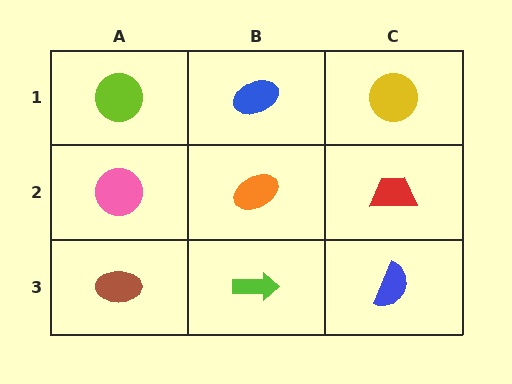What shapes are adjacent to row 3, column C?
A red trapezoid (row 2, column C), a lime arrow (row 3, column B).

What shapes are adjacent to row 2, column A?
A lime circle (row 1, column A), a brown ellipse (row 3, column A), an orange ellipse (row 2, column B).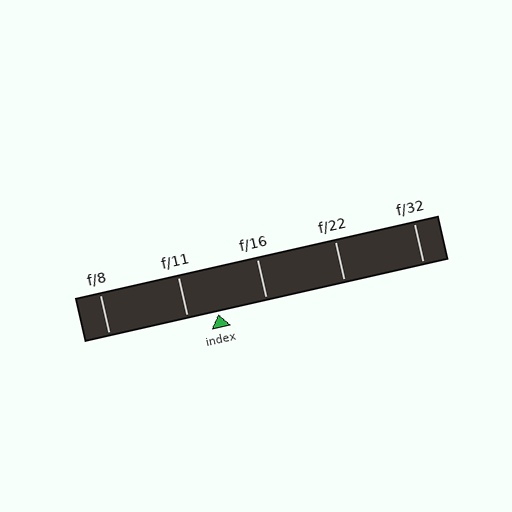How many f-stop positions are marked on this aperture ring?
There are 5 f-stop positions marked.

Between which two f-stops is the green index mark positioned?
The index mark is between f/11 and f/16.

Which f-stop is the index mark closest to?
The index mark is closest to f/11.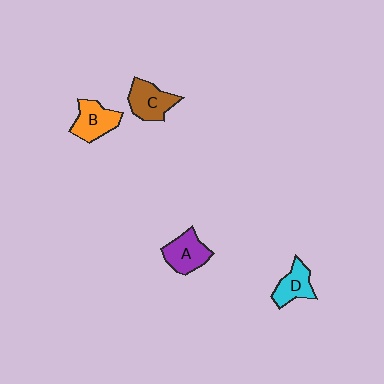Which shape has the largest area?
Shape C (brown).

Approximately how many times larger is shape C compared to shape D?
Approximately 1.2 times.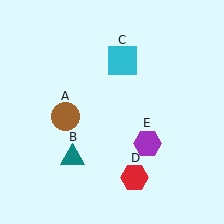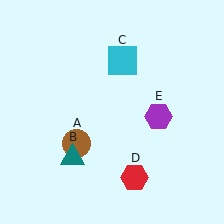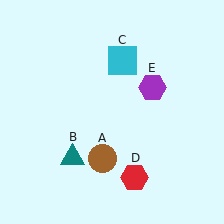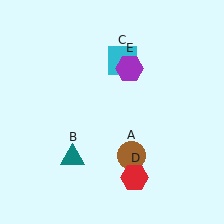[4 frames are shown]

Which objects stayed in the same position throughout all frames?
Teal triangle (object B) and cyan square (object C) and red hexagon (object D) remained stationary.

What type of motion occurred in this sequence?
The brown circle (object A), purple hexagon (object E) rotated counterclockwise around the center of the scene.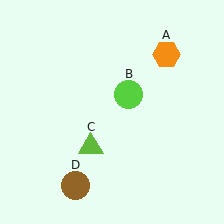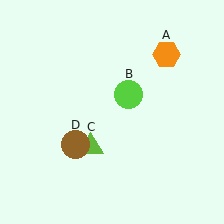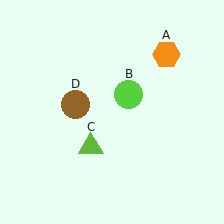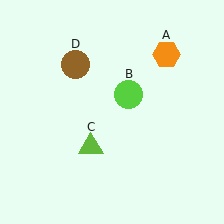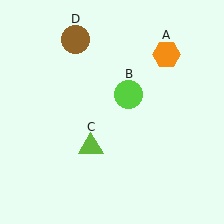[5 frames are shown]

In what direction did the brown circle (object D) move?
The brown circle (object D) moved up.